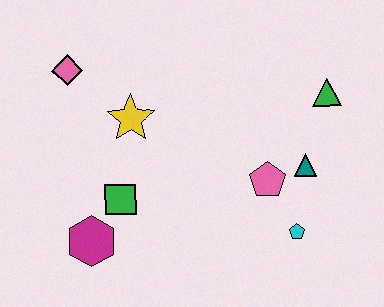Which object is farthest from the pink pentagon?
The pink diamond is farthest from the pink pentagon.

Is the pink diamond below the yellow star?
No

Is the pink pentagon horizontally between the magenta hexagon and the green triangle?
Yes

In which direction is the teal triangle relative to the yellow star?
The teal triangle is to the right of the yellow star.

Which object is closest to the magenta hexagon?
The green square is closest to the magenta hexagon.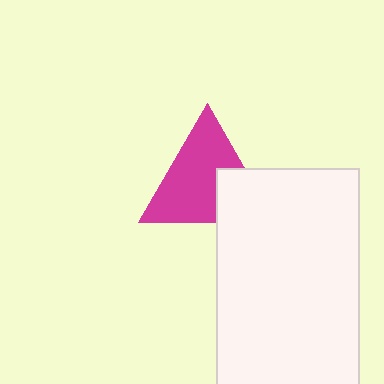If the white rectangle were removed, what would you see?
You would see the complete magenta triangle.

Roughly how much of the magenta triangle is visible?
Most of it is visible (roughly 70%).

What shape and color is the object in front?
The object in front is a white rectangle.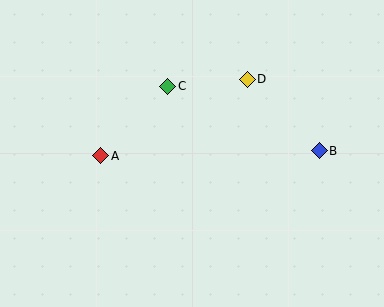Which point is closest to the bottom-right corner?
Point B is closest to the bottom-right corner.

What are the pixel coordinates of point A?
Point A is at (101, 156).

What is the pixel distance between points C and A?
The distance between C and A is 97 pixels.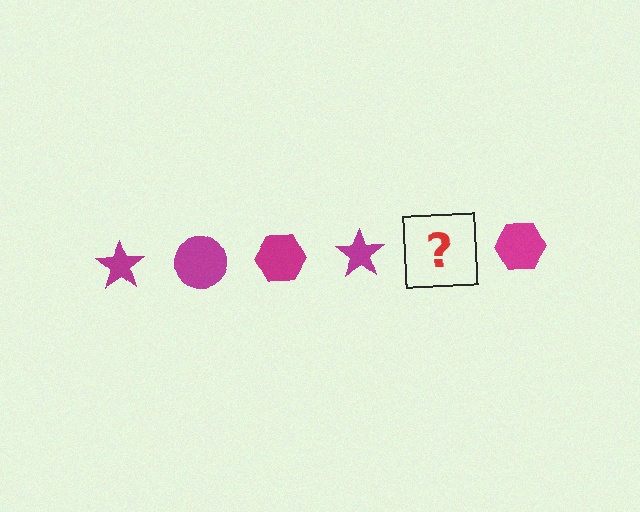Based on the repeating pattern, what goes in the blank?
The blank should be a magenta circle.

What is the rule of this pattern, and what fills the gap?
The rule is that the pattern cycles through star, circle, hexagon shapes in magenta. The gap should be filled with a magenta circle.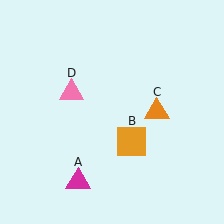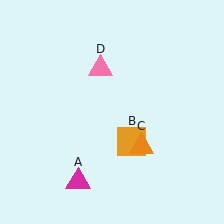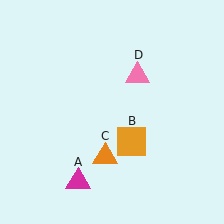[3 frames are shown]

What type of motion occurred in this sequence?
The orange triangle (object C), pink triangle (object D) rotated clockwise around the center of the scene.